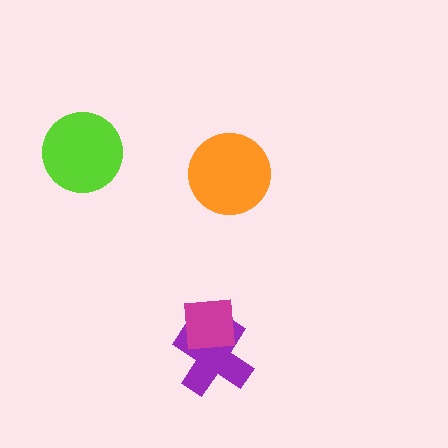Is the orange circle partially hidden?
No, no other shape covers it.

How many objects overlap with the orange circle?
0 objects overlap with the orange circle.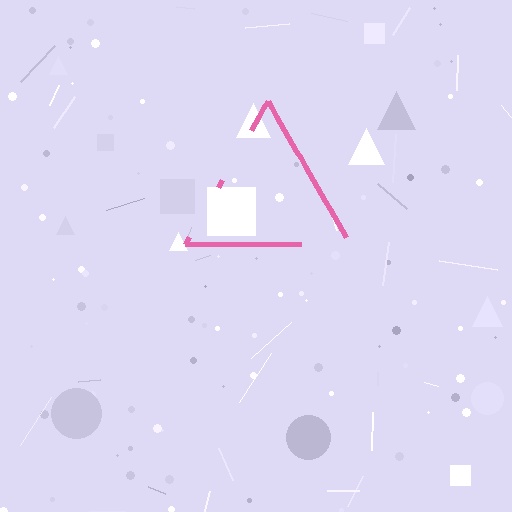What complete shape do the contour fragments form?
The contour fragments form a triangle.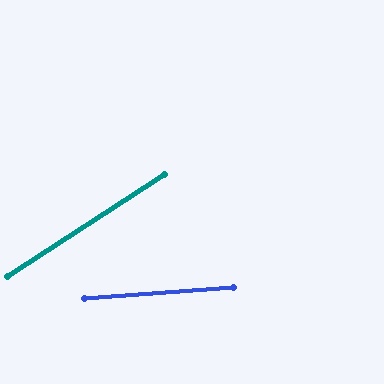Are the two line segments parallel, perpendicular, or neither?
Neither parallel nor perpendicular — they differ by about 29°.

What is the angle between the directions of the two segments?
Approximately 29 degrees.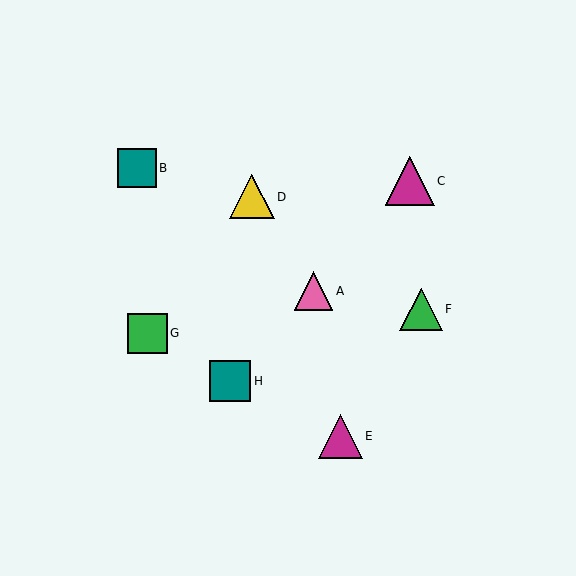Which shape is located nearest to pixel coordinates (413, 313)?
The green triangle (labeled F) at (421, 309) is nearest to that location.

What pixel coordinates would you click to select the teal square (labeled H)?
Click at (230, 381) to select the teal square H.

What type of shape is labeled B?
Shape B is a teal square.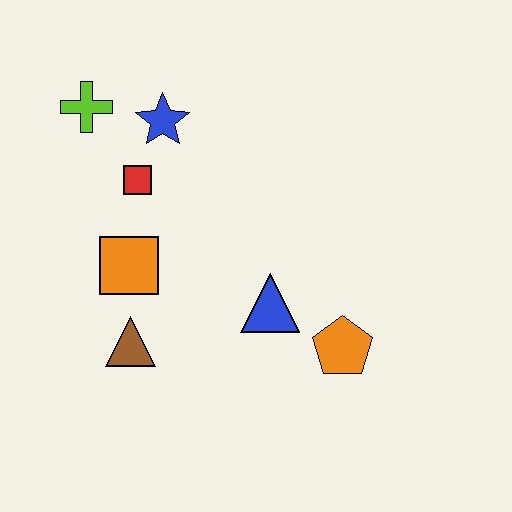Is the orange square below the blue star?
Yes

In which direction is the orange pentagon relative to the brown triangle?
The orange pentagon is to the right of the brown triangle.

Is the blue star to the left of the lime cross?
No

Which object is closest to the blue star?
The red square is closest to the blue star.